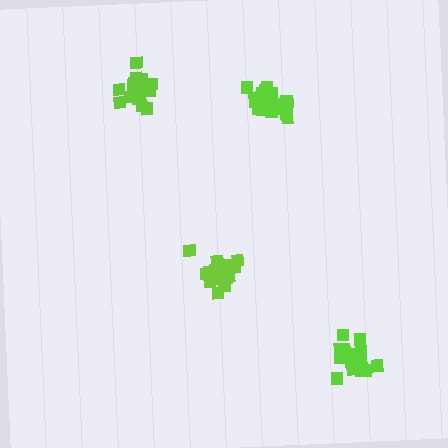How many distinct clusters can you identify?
There are 4 distinct clusters.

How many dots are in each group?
Group 1: 19 dots, Group 2: 20 dots, Group 3: 19 dots, Group 4: 16 dots (74 total).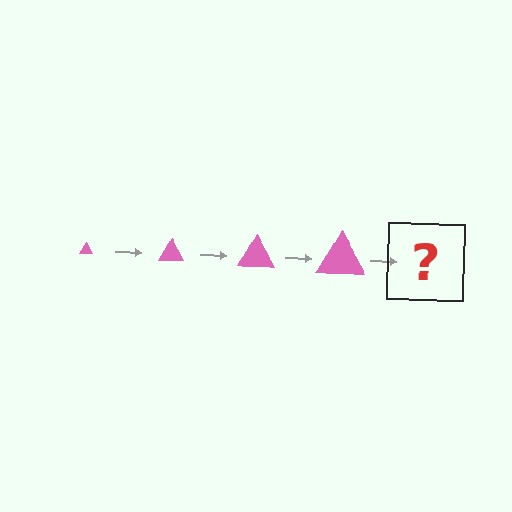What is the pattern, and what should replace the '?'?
The pattern is that the triangle gets progressively larger each step. The '?' should be a pink triangle, larger than the previous one.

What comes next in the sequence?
The next element should be a pink triangle, larger than the previous one.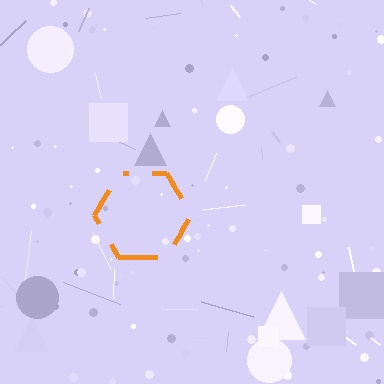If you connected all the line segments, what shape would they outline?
They would outline a hexagon.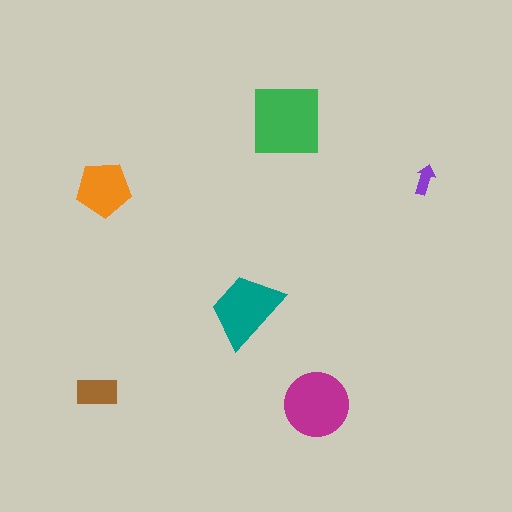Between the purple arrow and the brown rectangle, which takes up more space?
The brown rectangle.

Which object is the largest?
The green square.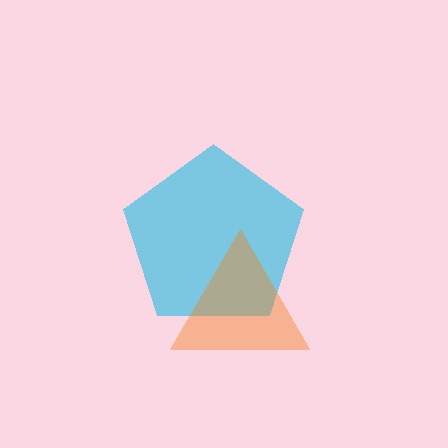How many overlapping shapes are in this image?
There are 2 overlapping shapes in the image.